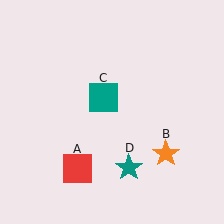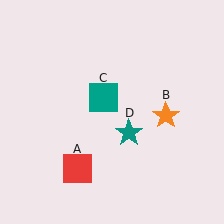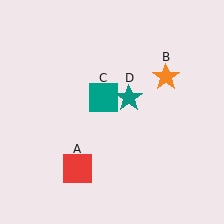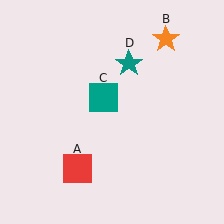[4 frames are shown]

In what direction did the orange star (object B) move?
The orange star (object B) moved up.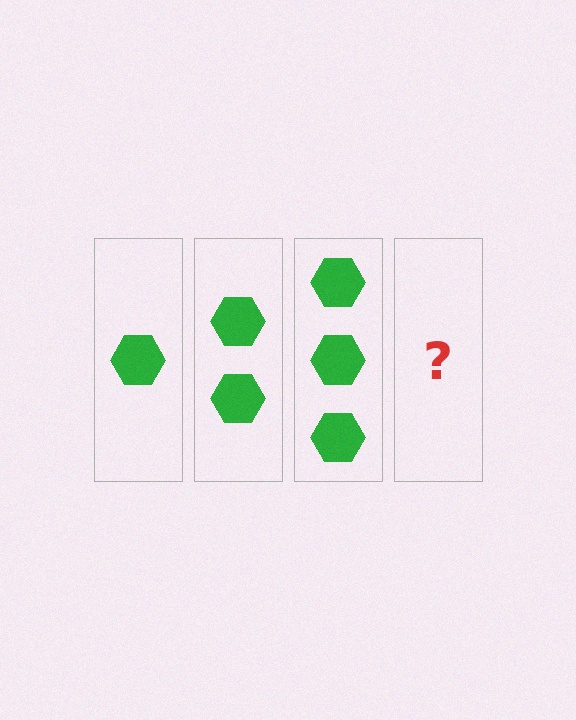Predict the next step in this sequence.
The next step is 4 hexagons.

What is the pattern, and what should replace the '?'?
The pattern is that each step adds one more hexagon. The '?' should be 4 hexagons.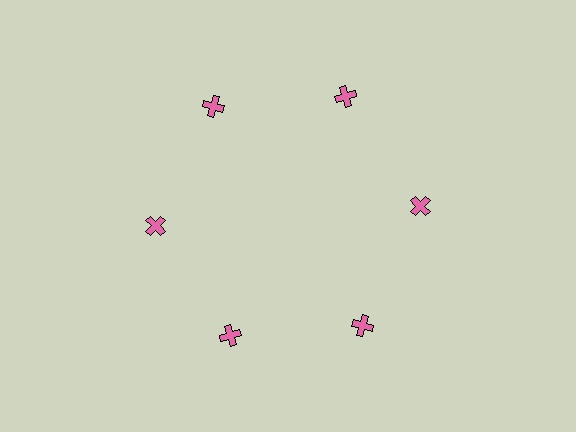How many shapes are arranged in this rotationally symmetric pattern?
There are 6 shapes, arranged in 6 groups of 1.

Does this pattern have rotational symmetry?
Yes, this pattern has 6-fold rotational symmetry. It looks the same after rotating 60 degrees around the center.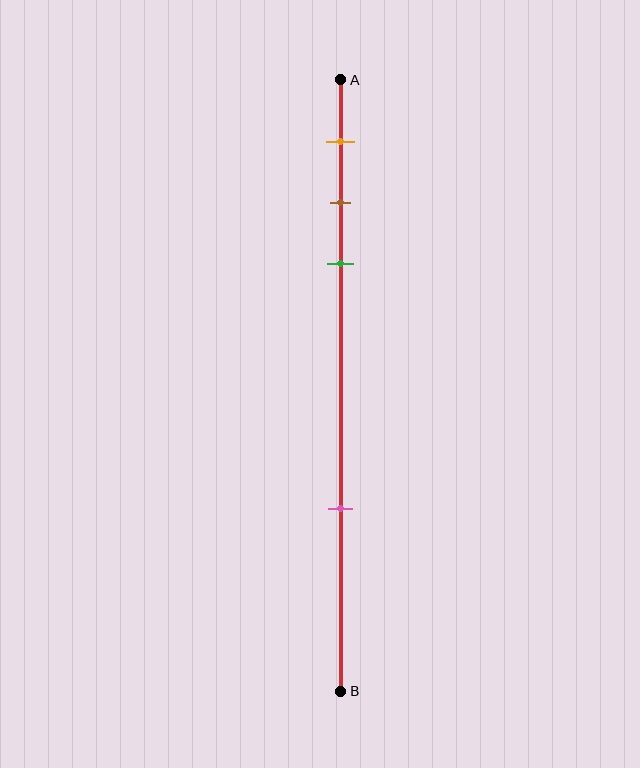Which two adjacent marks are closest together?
The brown and green marks are the closest adjacent pair.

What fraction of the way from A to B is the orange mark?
The orange mark is approximately 10% (0.1) of the way from A to B.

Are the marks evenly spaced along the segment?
No, the marks are not evenly spaced.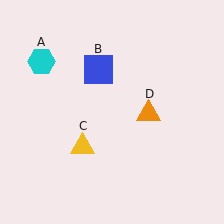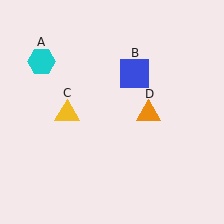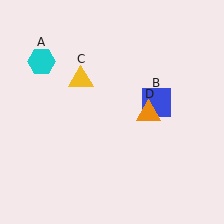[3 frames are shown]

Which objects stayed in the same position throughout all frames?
Cyan hexagon (object A) and orange triangle (object D) remained stationary.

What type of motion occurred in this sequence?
The blue square (object B), yellow triangle (object C) rotated clockwise around the center of the scene.